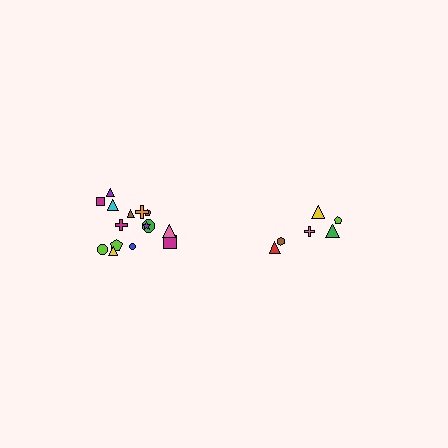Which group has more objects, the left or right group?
The left group.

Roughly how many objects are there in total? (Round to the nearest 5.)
Roughly 20 objects in total.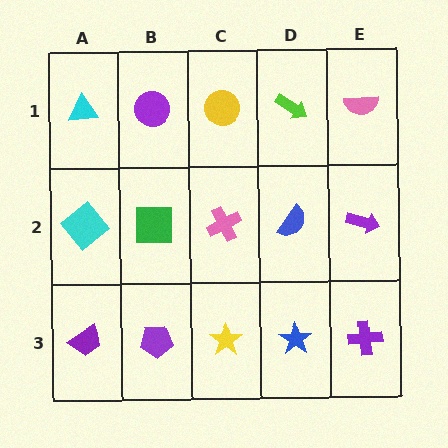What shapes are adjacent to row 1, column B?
A green square (row 2, column B), a cyan triangle (row 1, column A), a yellow circle (row 1, column C).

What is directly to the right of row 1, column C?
A lime arrow.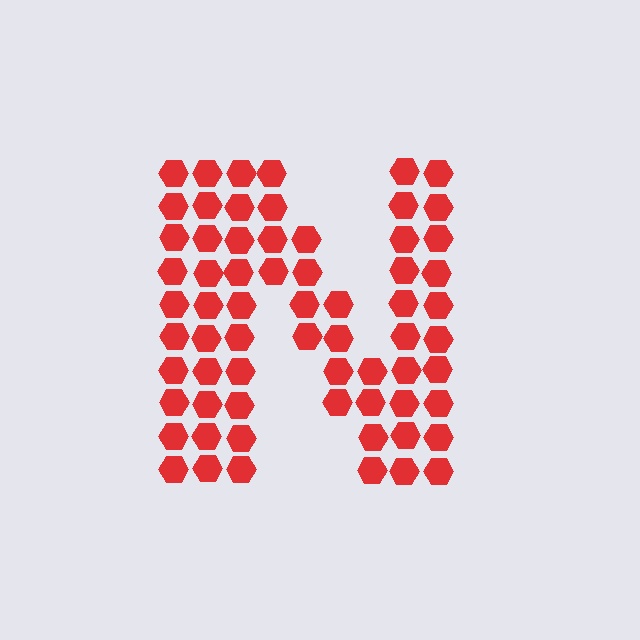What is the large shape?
The large shape is the letter N.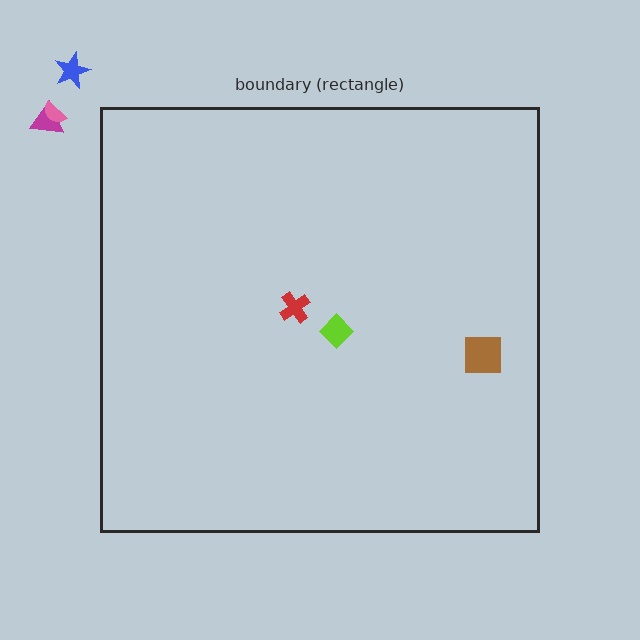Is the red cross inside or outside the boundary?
Inside.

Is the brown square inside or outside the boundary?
Inside.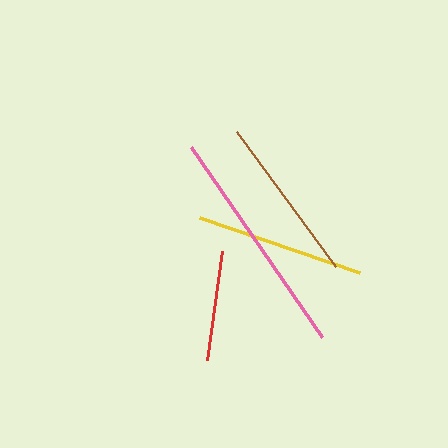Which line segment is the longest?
The pink line is the longest at approximately 231 pixels.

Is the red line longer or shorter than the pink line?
The pink line is longer than the red line.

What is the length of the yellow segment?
The yellow segment is approximately 170 pixels long.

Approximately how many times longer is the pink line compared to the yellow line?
The pink line is approximately 1.4 times the length of the yellow line.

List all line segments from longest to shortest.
From longest to shortest: pink, yellow, brown, red.